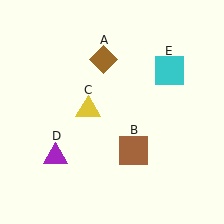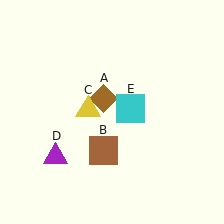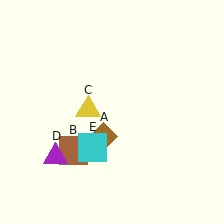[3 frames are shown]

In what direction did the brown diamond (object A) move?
The brown diamond (object A) moved down.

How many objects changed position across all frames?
3 objects changed position: brown diamond (object A), brown square (object B), cyan square (object E).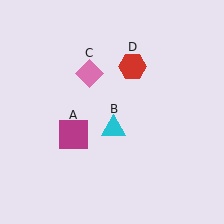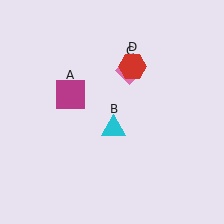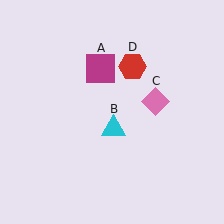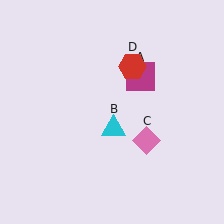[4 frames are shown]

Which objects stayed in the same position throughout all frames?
Cyan triangle (object B) and red hexagon (object D) remained stationary.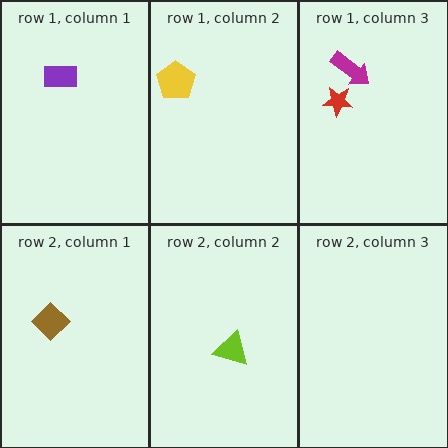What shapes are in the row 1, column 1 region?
The purple rectangle.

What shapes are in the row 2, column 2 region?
The lime triangle.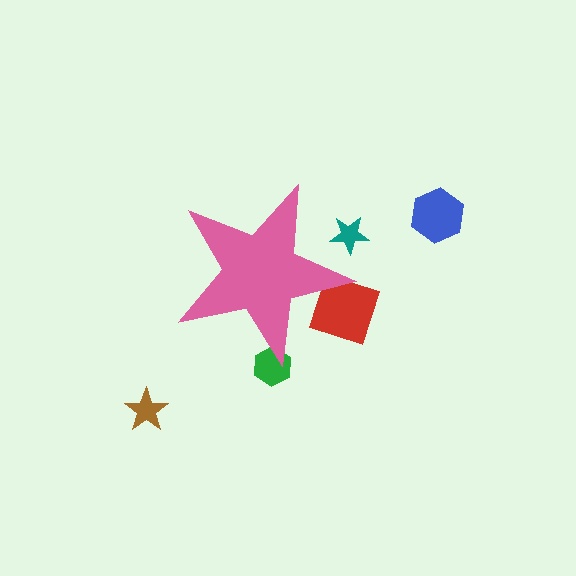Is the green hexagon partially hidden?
Yes, the green hexagon is partially hidden behind the pink star.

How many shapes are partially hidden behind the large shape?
3 shapes are partially hidden.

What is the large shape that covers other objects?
A pink star.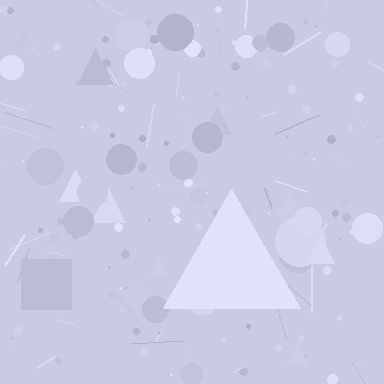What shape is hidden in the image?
A triangle is hidden in the image.